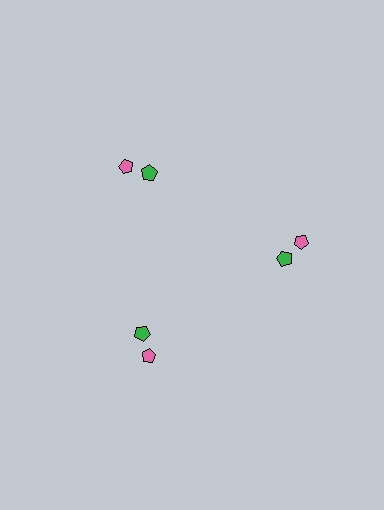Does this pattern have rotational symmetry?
Yes, this pattern has 3-fold rotational symmetry. It looks the same after rotating 120 degrees around the center.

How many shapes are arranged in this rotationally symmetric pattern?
There are 6 shapes, arranged in 3 groups of 2.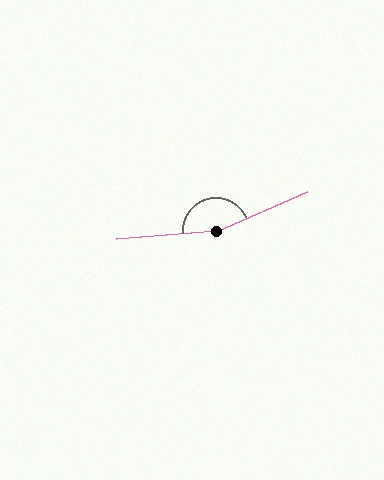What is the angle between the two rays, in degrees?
Approximately 161 degrees.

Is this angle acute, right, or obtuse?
It is obtuse.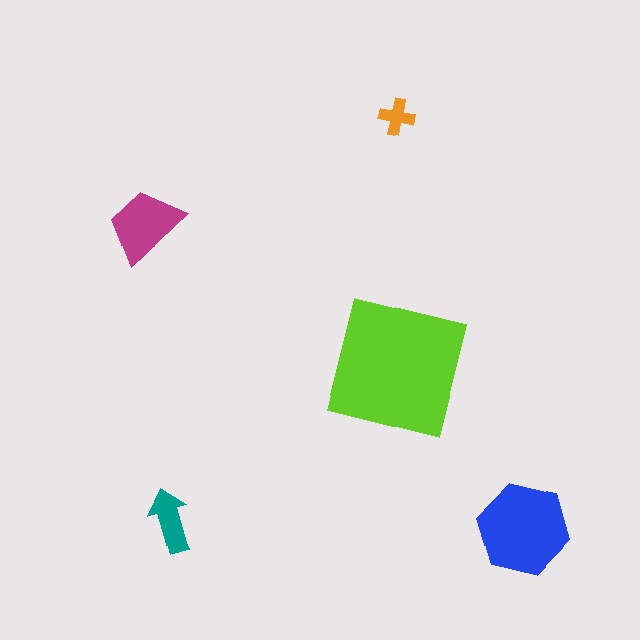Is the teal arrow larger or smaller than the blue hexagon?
Smaller.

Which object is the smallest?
The orange cross.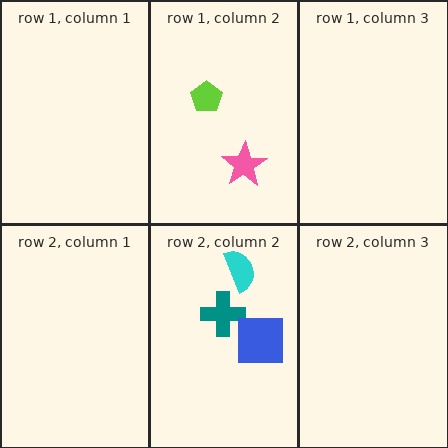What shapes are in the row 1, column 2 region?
The lime pentagon, the pink star.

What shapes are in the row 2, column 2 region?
The teal cross, the blue square, the cyan semicircle.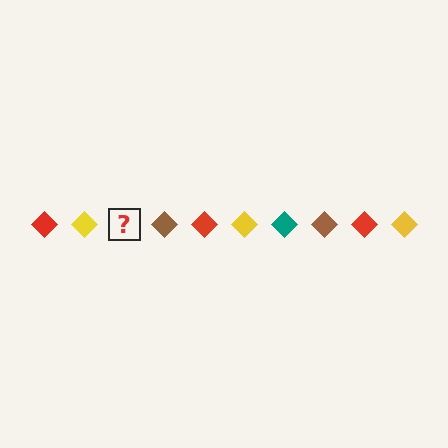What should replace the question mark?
The question mark should be replaced with a teal diamond.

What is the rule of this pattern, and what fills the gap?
The rule is that the pattern cycles through red, yellow, teal, brown diamonds. The gap should be filled with a teal diamond.